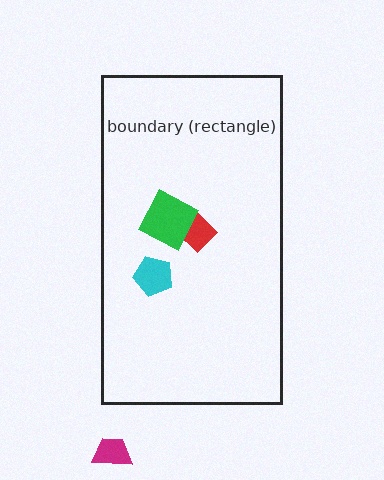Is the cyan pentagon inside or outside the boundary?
Inside.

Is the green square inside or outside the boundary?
Inside.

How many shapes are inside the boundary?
3 inside, 1 outside.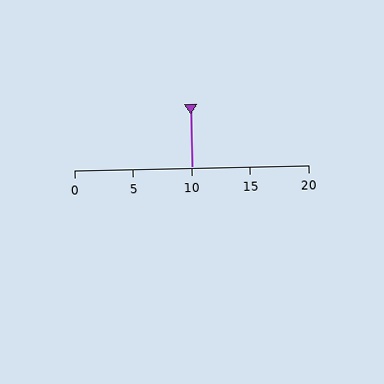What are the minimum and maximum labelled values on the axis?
The axis runs from 0 to 20.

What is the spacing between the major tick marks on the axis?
The major ticks are spaced 5 apart.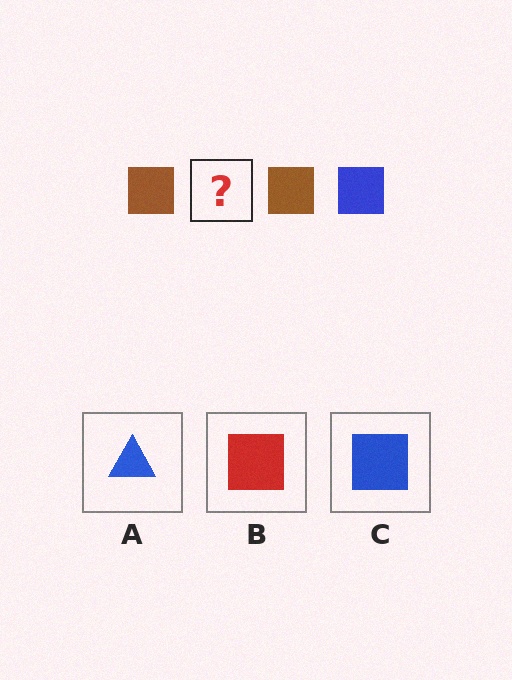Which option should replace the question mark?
Option C.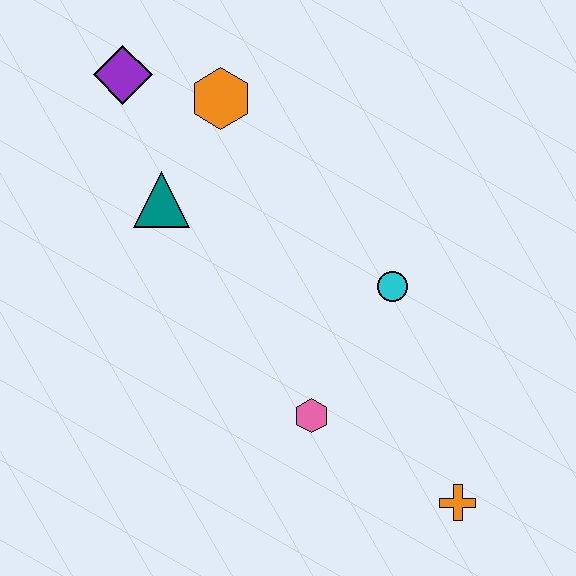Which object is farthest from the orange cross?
The purple diamond is farthest from the orange cross.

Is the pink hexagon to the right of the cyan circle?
No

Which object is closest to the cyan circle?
The pink hexagon is closest to the cyan circle.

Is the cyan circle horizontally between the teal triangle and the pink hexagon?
No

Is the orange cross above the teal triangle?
No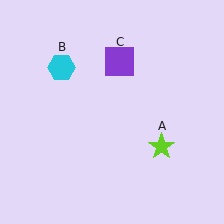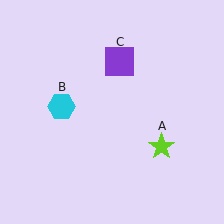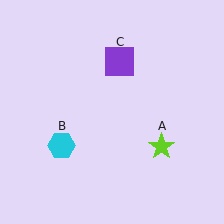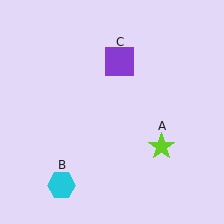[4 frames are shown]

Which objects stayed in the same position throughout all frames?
Lime star (object A) and purple square (object C) remained stationary.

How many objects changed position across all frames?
1 object changed position: cyan hexagon (object B).